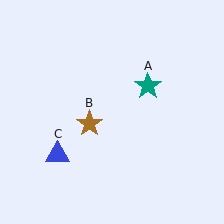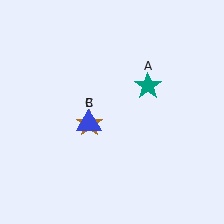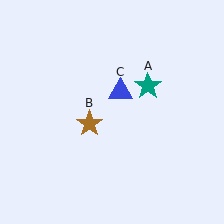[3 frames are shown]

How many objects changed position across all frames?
1 object changed position: blue triangle (object C).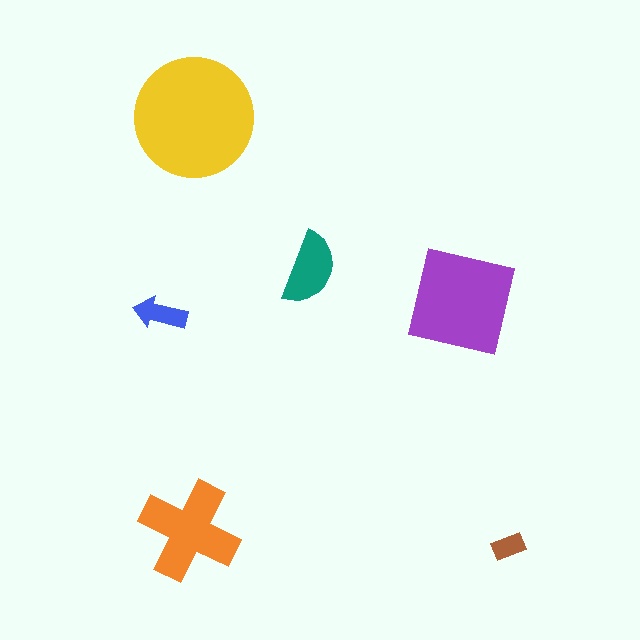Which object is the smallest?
The brown rectangle.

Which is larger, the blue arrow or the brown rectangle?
The blue arrow.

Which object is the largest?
The yellow circle.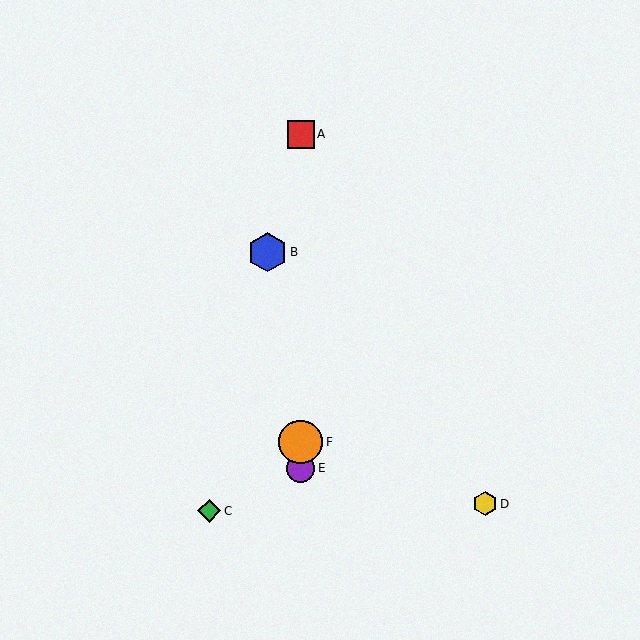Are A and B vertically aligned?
No, A is at x≈301 and B is at x≈268.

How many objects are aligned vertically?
3 objects (A, E, F) are aligned vertically.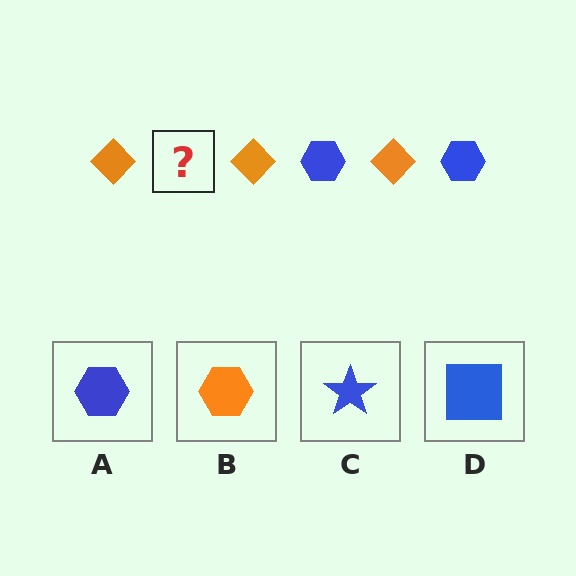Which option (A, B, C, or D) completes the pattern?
A.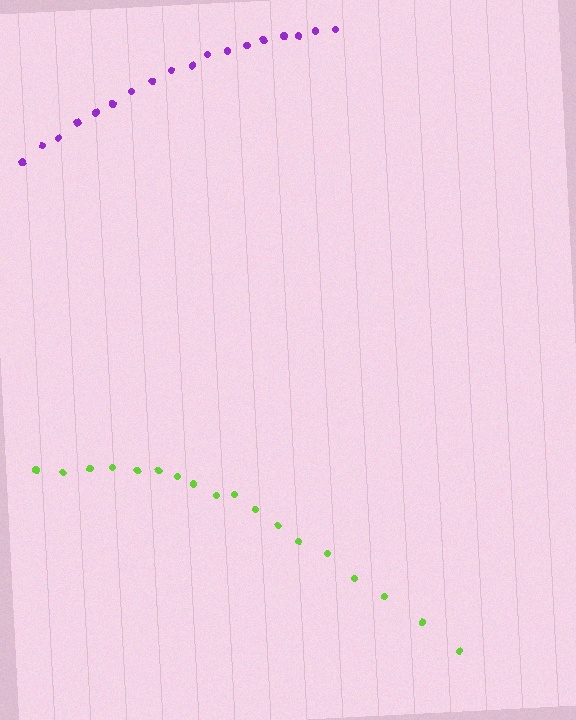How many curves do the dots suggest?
There are 2 distinct paths.